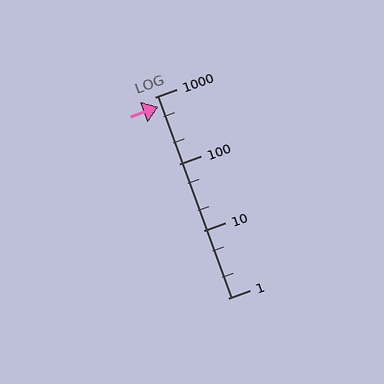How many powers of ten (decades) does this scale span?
The scale spans 3 decades, from 1 to 1000.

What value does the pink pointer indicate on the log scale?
The pointer indicates approximately 710.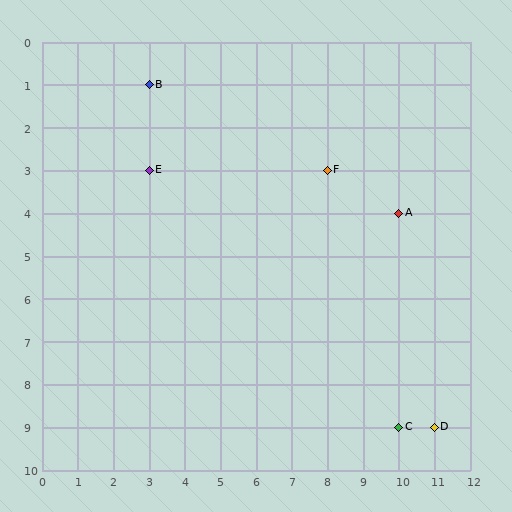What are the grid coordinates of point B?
Point B is at grid coordinates (3, 1).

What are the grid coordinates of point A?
Point A is at grid coordinates (10, 4).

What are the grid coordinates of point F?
Point F is at grid coordinates (8, 3).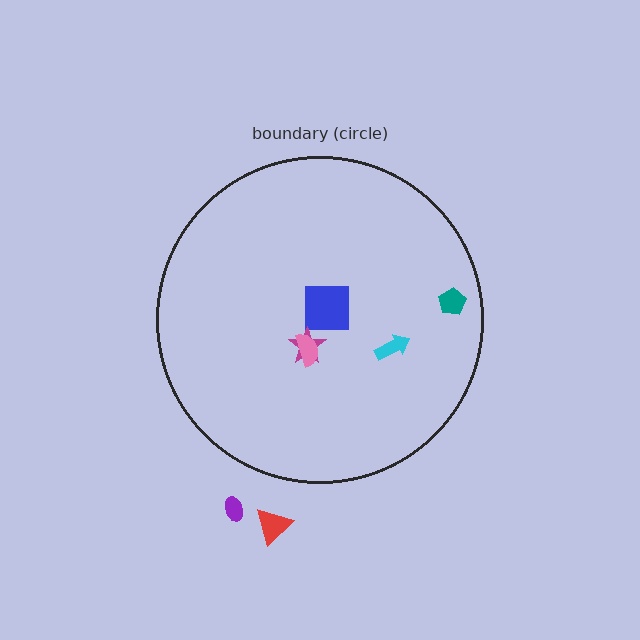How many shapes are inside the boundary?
5 inside, 2 outside.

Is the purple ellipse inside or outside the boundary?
Outside.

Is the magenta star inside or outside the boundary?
Inside.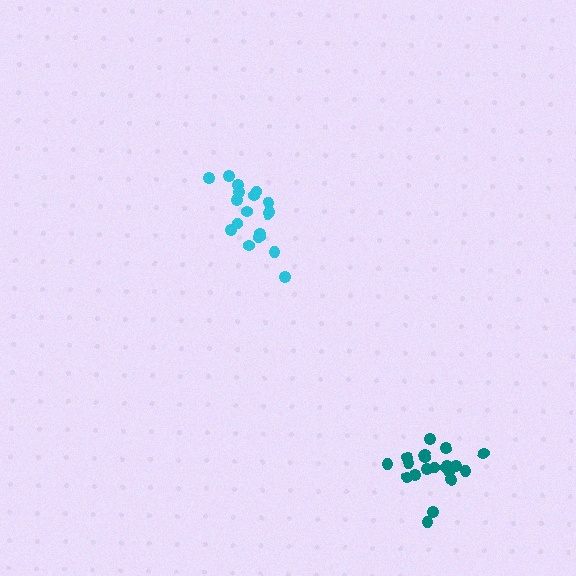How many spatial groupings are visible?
There are 2 spatial groupings.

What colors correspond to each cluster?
The clusters are colored: cyan, teal.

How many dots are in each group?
Group 1: 19 dots, Group 2: 20 dots (39 total).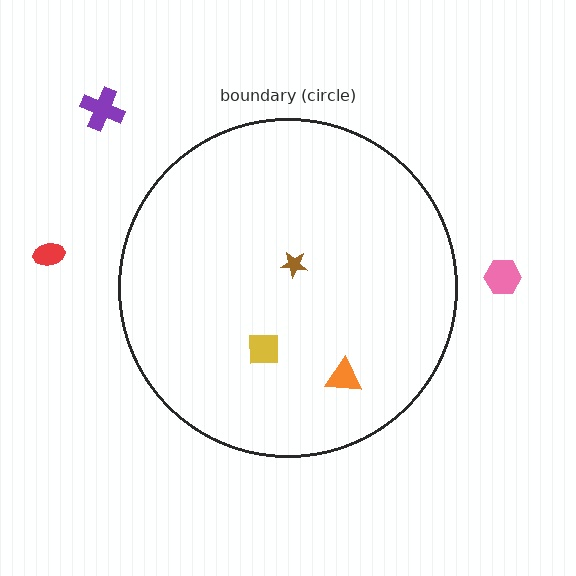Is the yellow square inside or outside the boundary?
Inside.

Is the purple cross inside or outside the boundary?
Outside.